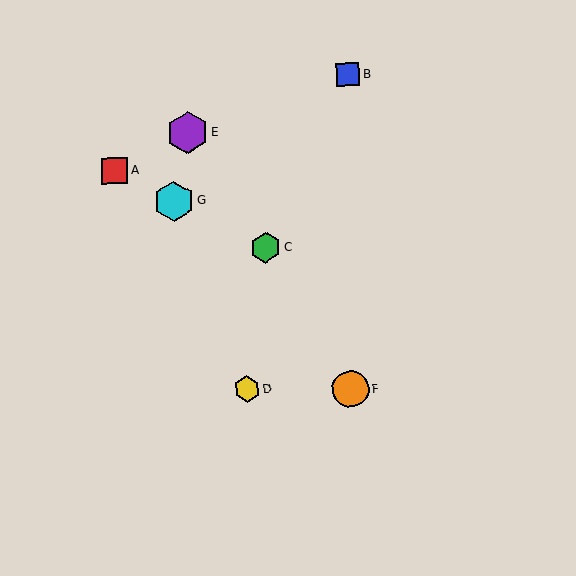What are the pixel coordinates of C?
Object C is at (266, 248).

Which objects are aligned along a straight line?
Objects A, C, G are aligned along a straight line.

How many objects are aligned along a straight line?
3 objects (A, C, G) are aligned along a straight line.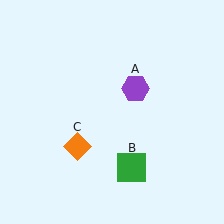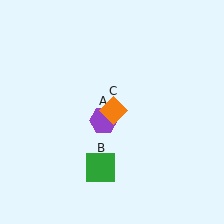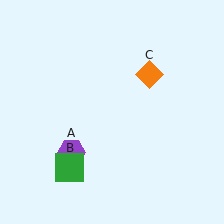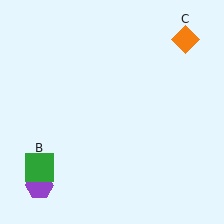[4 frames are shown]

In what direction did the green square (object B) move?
The green square (object B) moved left.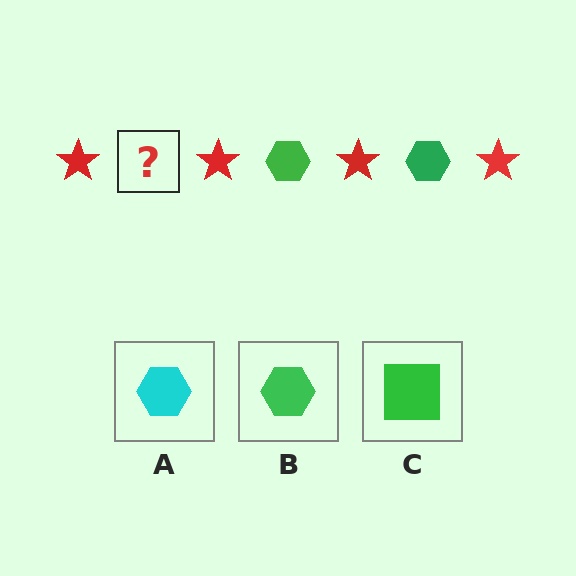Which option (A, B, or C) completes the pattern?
B.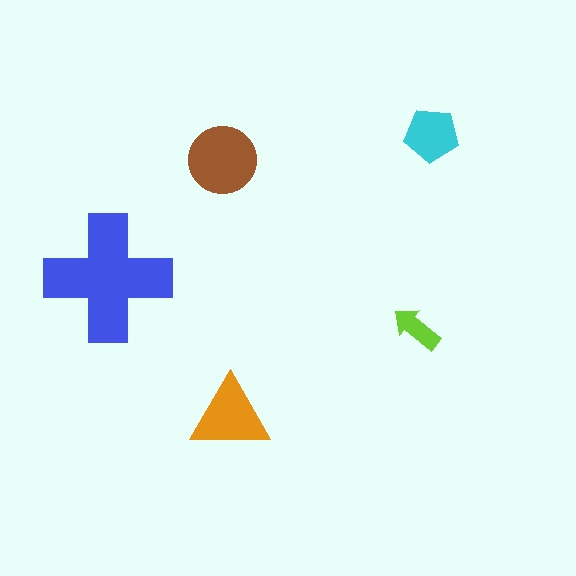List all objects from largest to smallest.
The blue cross, the brown circle, the orange triangle, the cyan pentagon, the lime arrow.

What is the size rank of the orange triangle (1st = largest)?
3rd.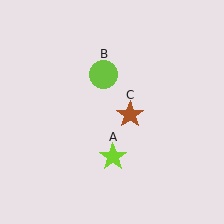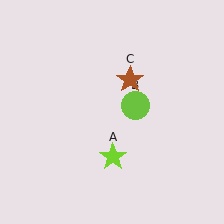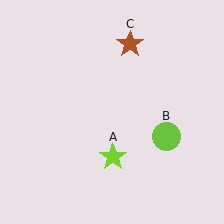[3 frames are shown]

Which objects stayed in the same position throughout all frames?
Lime star (object A) remained stationary.